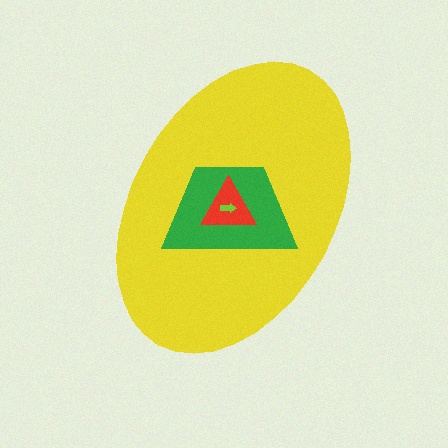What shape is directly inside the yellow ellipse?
The green trapezoid.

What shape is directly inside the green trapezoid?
The red triangle.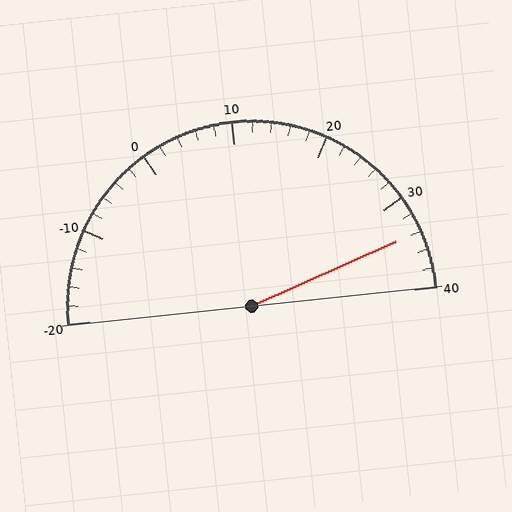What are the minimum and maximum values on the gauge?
The gauge ranges from -20 to 40.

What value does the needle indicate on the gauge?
The needle indicates approximately 34.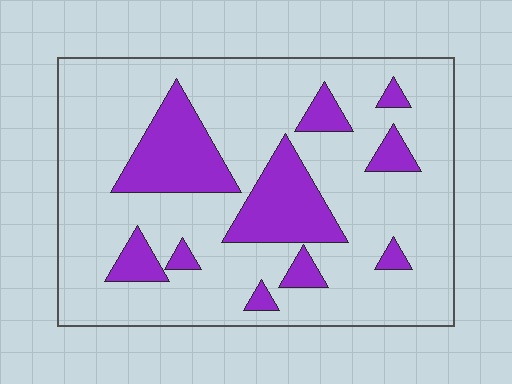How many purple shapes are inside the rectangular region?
10.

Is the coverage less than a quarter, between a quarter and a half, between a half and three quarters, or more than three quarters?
Less than a quarter.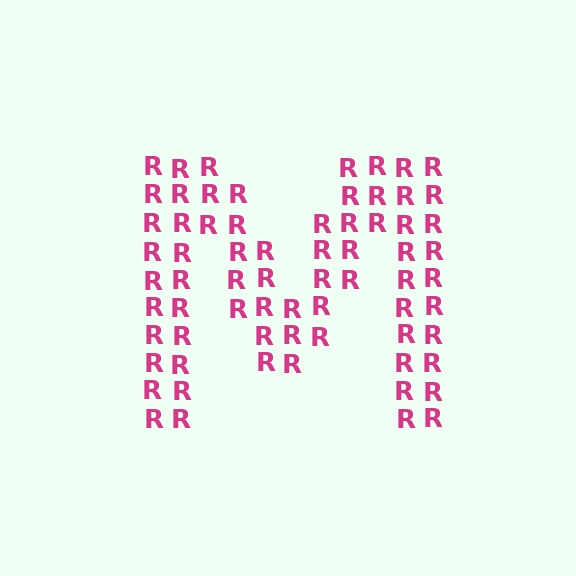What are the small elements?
The small elements are letter R's.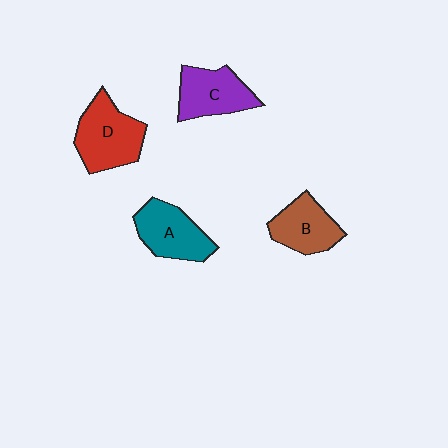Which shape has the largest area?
Shape D (red).